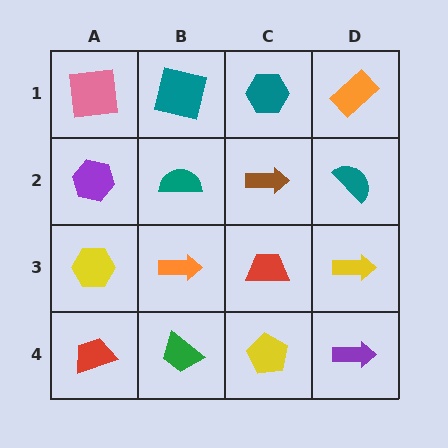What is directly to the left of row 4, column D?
A yellow pentagon.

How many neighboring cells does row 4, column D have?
2.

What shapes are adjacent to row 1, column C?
A brown arrow (row 2, column C), a teal square (row 1, column B), an orange rectangle (row 1, column D).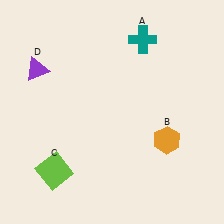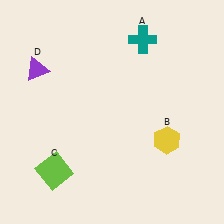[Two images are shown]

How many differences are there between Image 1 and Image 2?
There is 1 difference between the two images.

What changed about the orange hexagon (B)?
In Image 1, B is orange. In Image 2, it changed to yellow.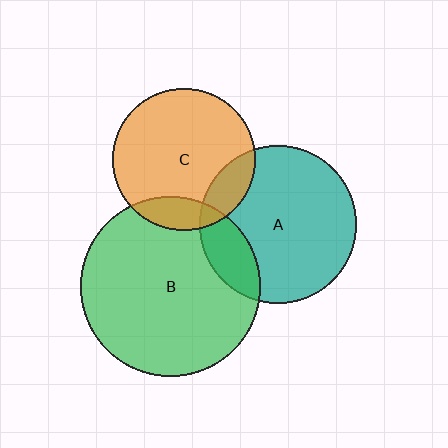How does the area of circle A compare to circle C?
Approximately 1.2 times.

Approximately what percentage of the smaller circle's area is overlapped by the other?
Approximately 15%.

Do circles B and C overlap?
Yes.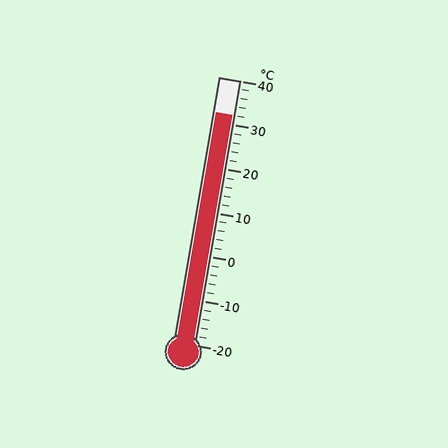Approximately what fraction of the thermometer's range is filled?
The thermometer is filled to approximately 85% of its range.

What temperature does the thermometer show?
The thermometer shows approximately 32°C.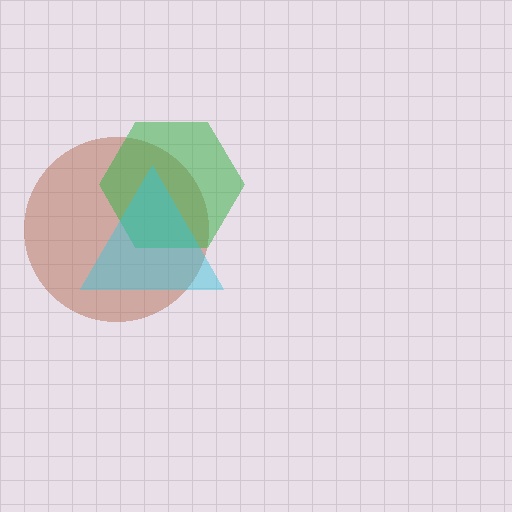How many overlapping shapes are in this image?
There are 3 overlapping shapes in the image.